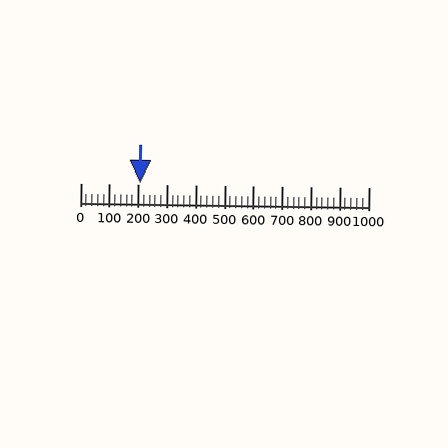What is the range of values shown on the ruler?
The ruler shows values from 0 to 1000.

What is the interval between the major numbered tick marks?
The major tick marks are spaced 100 units apart.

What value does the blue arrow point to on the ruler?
The blue arrow points to approximately 208.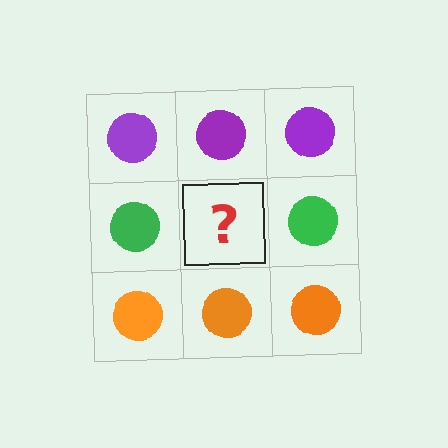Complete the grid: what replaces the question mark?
The question mark should be replaced with a green circle.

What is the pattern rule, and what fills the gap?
The rule is that each row has a consistent color. The gap should be filled with a green circle.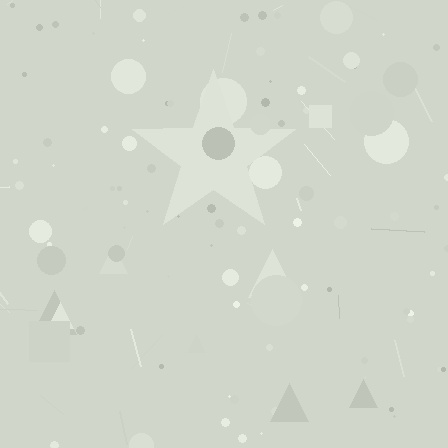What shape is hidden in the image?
A star is hidden in the image.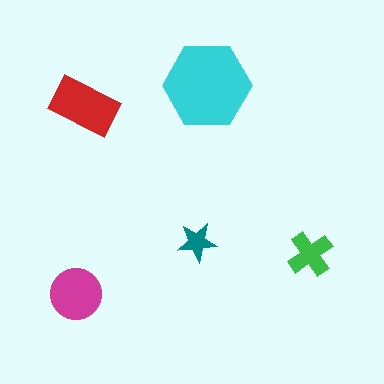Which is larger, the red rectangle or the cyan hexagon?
The cyan hexagon.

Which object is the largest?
The cyan hexagon.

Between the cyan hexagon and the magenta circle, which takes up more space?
The cyan hexagon.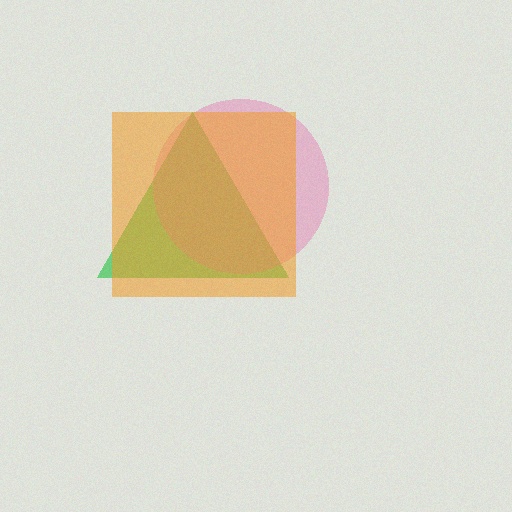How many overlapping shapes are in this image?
There are 3 overlapping shapes in the image.